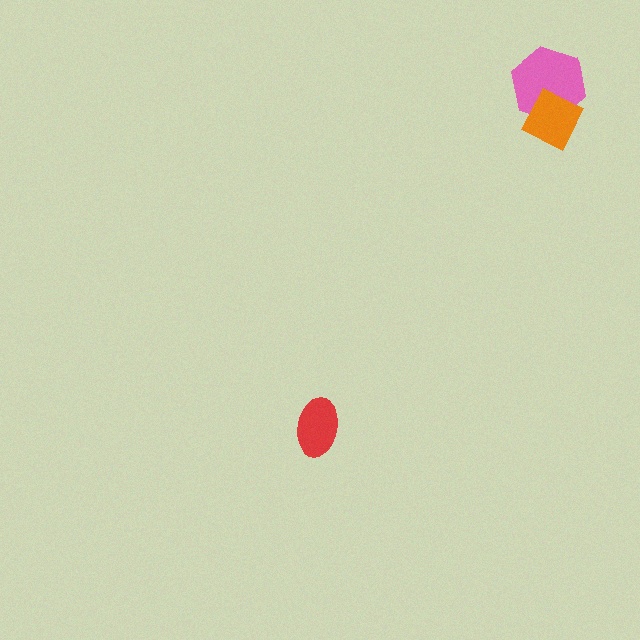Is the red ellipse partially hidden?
No, no other shape covers it.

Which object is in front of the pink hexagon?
The orange diamond is in front of the pink hexagon.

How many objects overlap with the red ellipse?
0 objects overlap with the red ellipse.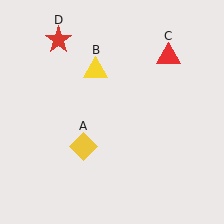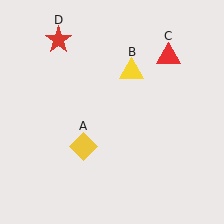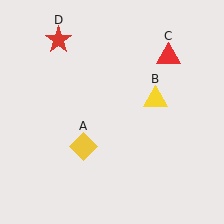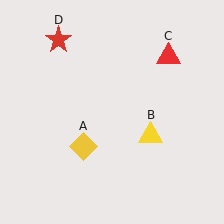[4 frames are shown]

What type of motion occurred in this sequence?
The yellow triangle (object B) rotated clockwise around the center of the scene.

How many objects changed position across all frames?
1 object changed position: yellow triangle (object B).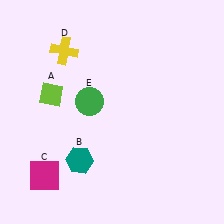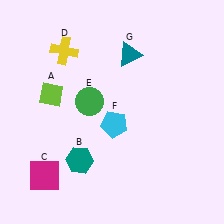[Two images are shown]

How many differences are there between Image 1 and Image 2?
There are 2 differences between the two images.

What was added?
A cyan pentagon (F), a teal triangle (G) were added in Image 2.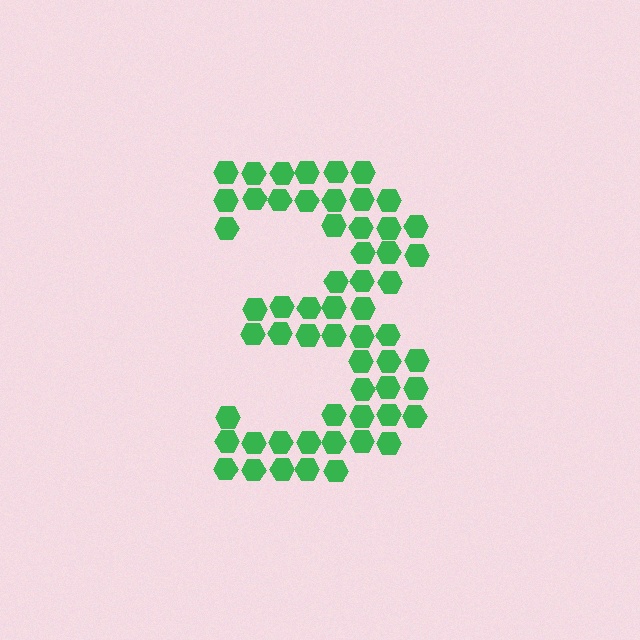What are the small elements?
The small elements are hexagons.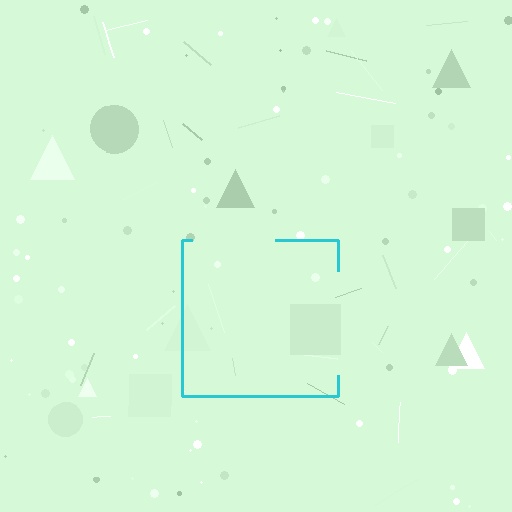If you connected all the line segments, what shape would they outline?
They would outline a square.